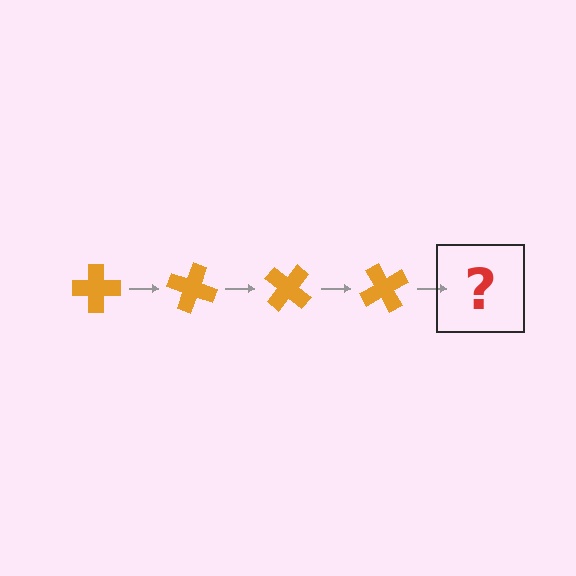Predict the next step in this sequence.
The next step is an orange cross rotated 80 degrees.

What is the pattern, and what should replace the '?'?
The pattern is that the cross rotates 20 degrees each step. The '?' should be an orange cross rotated 80 degrees.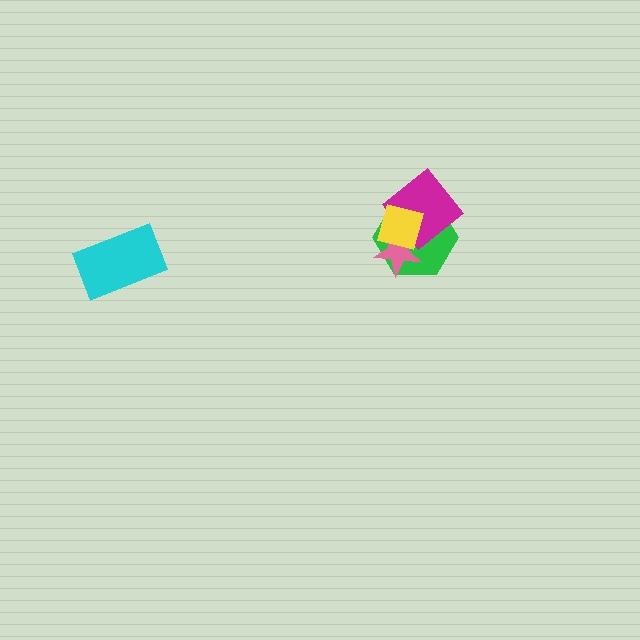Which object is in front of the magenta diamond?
The yellow square is in front of the magenta diamond.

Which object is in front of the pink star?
The yellow square is in front of the pink star.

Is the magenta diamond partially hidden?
Yes, it is partially covered by another shape.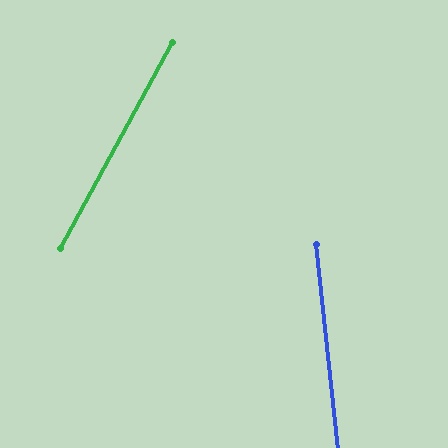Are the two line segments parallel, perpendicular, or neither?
Neither parallel nor perpendicular — they differ by about 35°.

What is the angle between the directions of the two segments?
Approximately 35 degrees.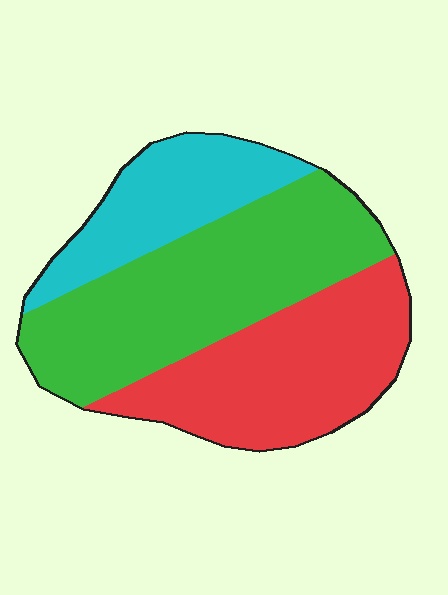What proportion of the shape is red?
Red takes up between a third and a half of the shape.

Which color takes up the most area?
Green, at roughly 45%.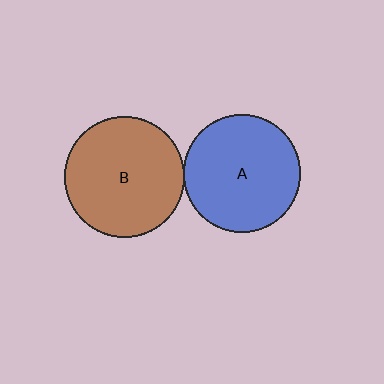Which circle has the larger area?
Circle B (brown).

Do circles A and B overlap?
Yes.